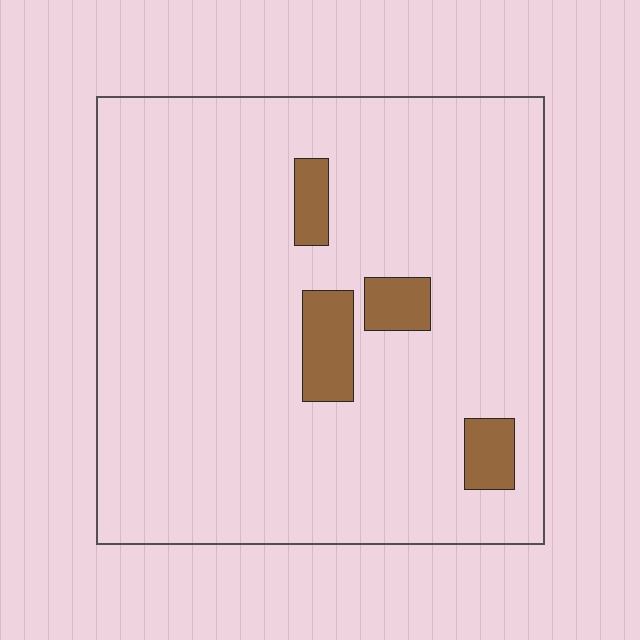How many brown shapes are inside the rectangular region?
4.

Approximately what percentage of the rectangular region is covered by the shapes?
Approximately 10%.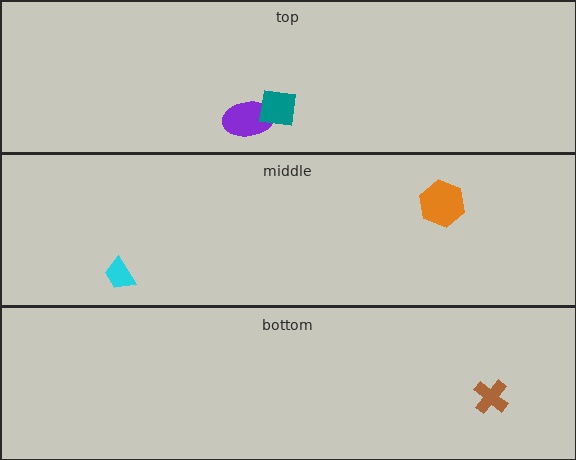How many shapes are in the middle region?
2.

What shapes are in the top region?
The purple ellipse, the teal square.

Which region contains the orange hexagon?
The middle region.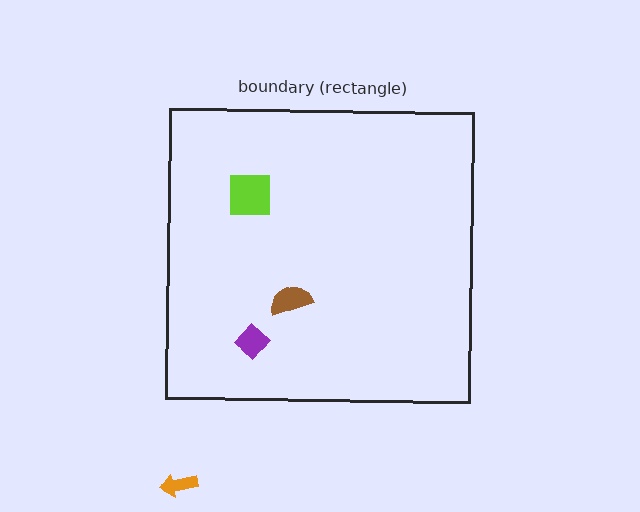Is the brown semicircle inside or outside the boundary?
Inside.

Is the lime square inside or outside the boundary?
Inside.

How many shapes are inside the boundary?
3 inside, 1 outside.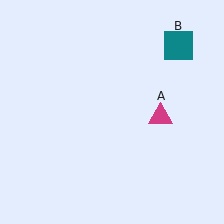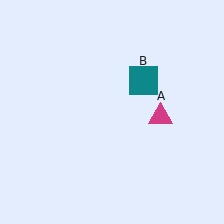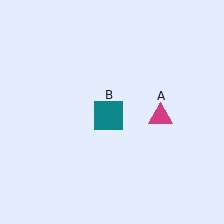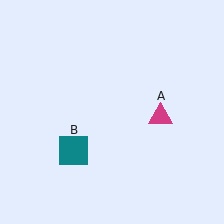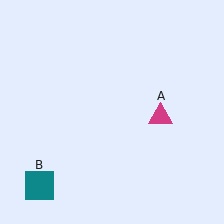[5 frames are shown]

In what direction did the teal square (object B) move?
The teal square (object B) moved down and to the left.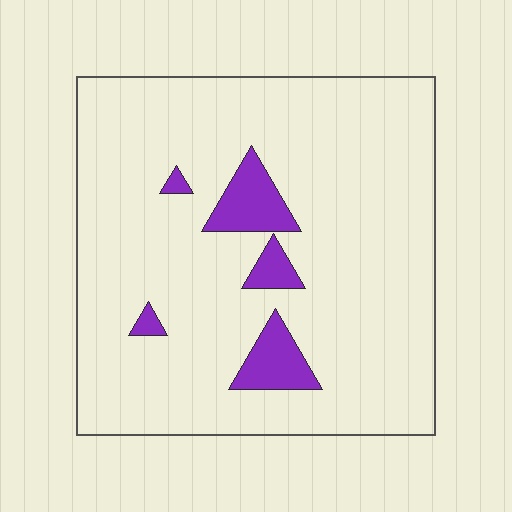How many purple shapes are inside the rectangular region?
5.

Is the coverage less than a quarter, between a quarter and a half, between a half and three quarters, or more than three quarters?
Less than a quarter.